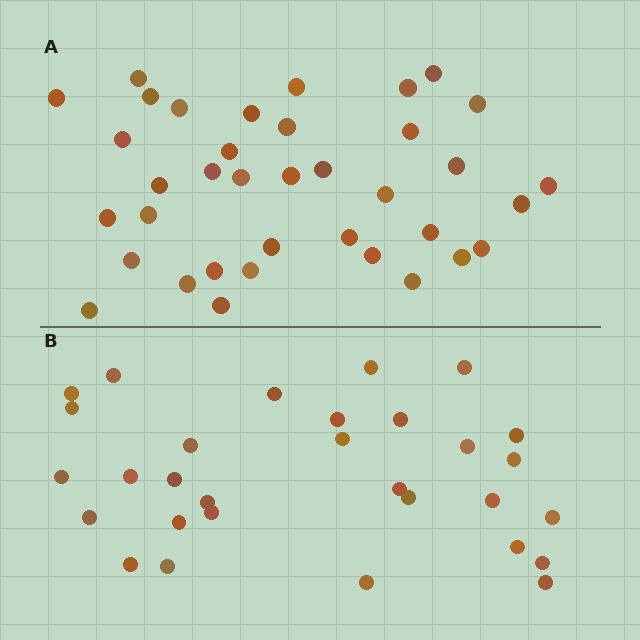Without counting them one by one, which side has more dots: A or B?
Region A (the top region) has more dots.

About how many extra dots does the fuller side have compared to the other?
Region A has roughly 8 or so more dots than region B.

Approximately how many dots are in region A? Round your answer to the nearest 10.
About 40 dots. (The exact count is 37, which rounds to 40.)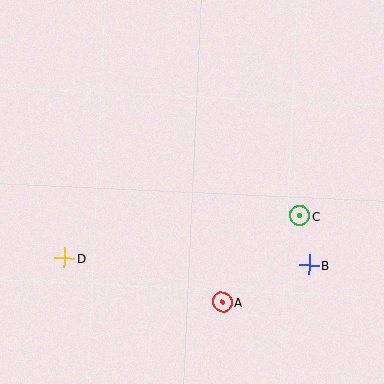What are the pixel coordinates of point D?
Point D is at (65, 258).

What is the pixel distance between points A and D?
The distance between A and D is 164 pixels.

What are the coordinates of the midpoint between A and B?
The midpoint between A and B is at (266, 284).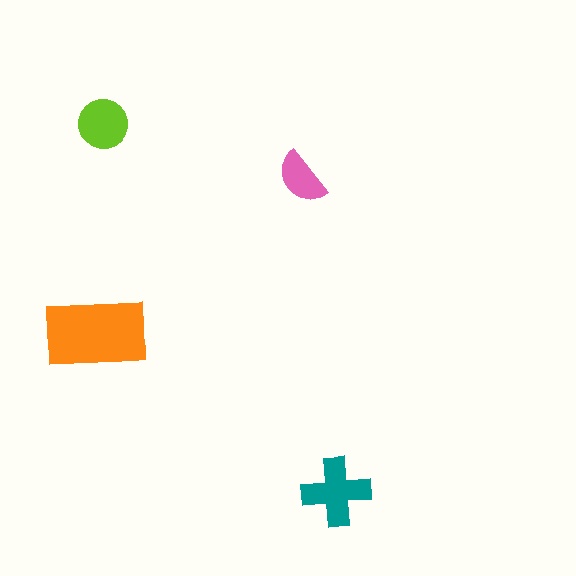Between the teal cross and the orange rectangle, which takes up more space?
The orange rectangle.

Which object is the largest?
The orange rectangle.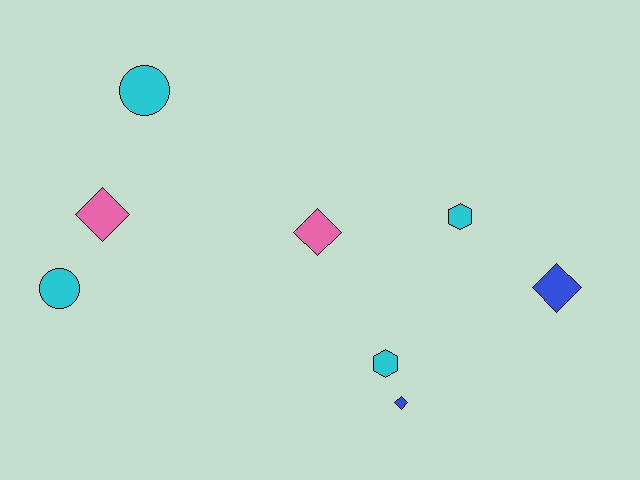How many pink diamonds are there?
There are 2 pink diamonds.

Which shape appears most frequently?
Diamond, with 4 objects.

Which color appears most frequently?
Cyan, with 4 objects.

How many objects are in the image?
There are 8 objects.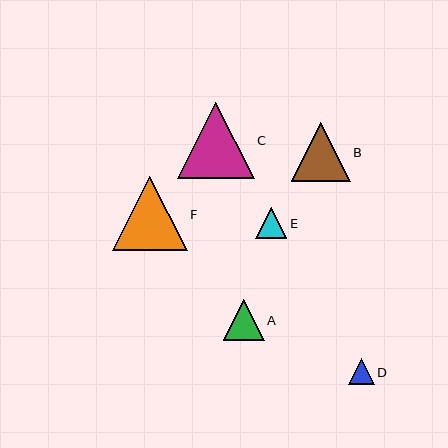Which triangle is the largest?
Triangle C is the largest with a size of approximately 77 pixels.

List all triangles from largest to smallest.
From largest to smallest: C, F, B, A, E, D.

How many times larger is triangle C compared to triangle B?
Triangle C is approximately 1.3 times the size of triangle B.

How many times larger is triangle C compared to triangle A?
Triangle C is approximately 1.9 times the size of triangle A.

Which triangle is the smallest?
Triangle D is the smallest with a size of approximately 26 pixels.